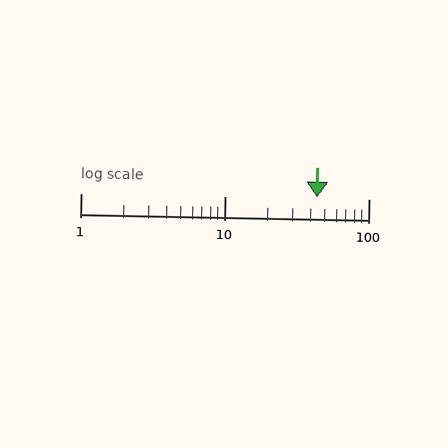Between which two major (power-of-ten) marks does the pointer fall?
The pointer is between 10 and 100.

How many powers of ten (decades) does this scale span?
The scale spans 2 decades, from 1 to 100.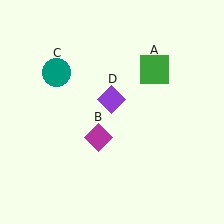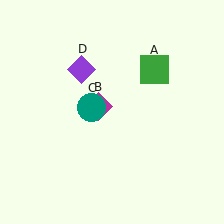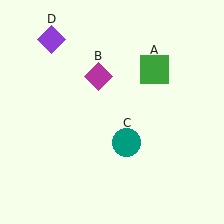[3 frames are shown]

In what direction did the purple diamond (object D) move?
The purple diamond (object D) moved up and to the left.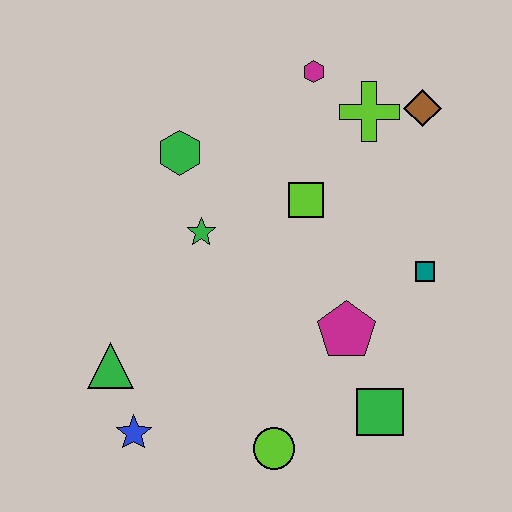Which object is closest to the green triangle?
The blue star is closest to the green triangle.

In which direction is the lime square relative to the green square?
The lime square is above the green square.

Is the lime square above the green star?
Yes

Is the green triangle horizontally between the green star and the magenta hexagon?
No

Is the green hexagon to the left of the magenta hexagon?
Yes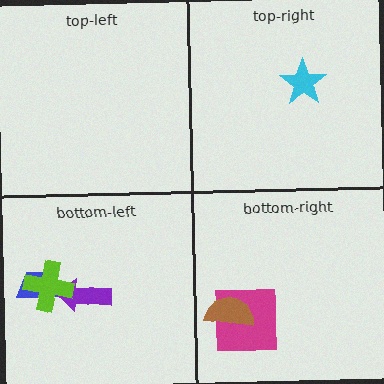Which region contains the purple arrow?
The bottom-left region.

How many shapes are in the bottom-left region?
3.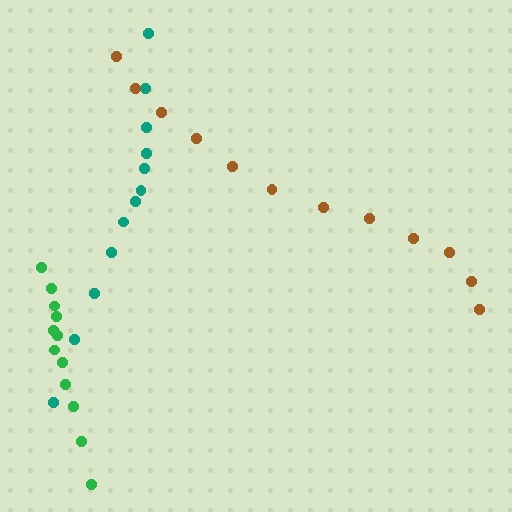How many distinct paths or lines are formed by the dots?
There are 3 distinct paths.